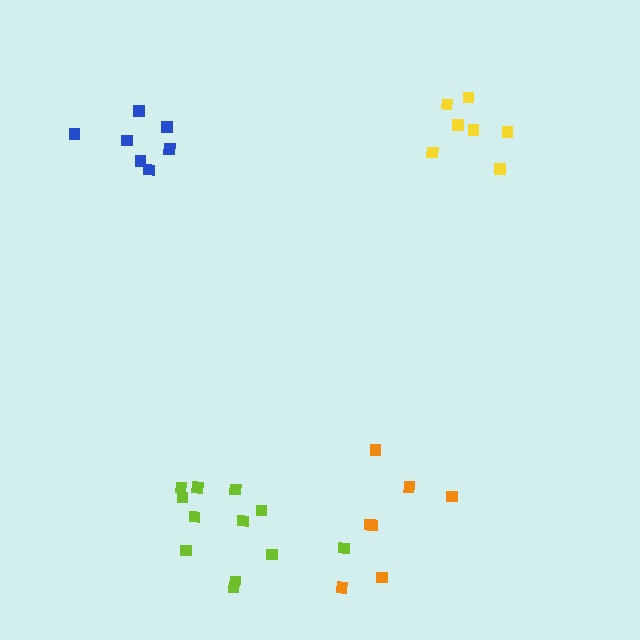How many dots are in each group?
Group 1: 7 dots, Group 2: 12 dots, Group 3: 7 dots, Group 4: 7 dots (33 total).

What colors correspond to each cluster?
The clusters are colored: orange, lime, yellow, blue.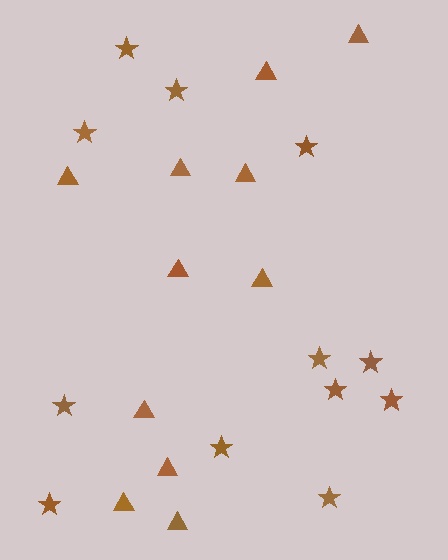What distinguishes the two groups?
There are 2 groups: one group of stars (12) and one group of triangles (11).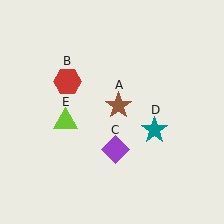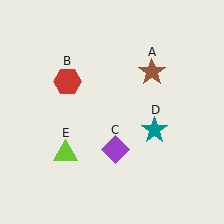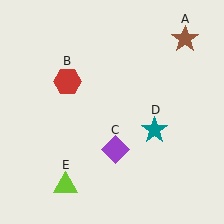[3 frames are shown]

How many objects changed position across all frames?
2 objects changed position: brown star (object A), lime triangle (object E).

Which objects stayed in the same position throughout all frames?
Red hexagon (object B) and purple diamond (object C) and teal star (object D) remained stationary.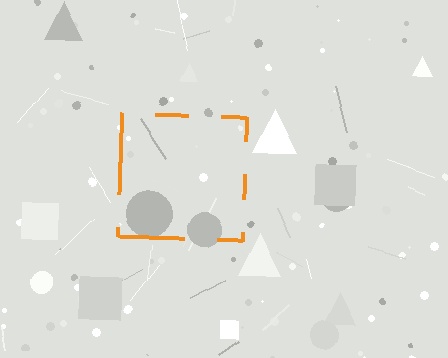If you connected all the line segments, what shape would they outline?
They would outline a square.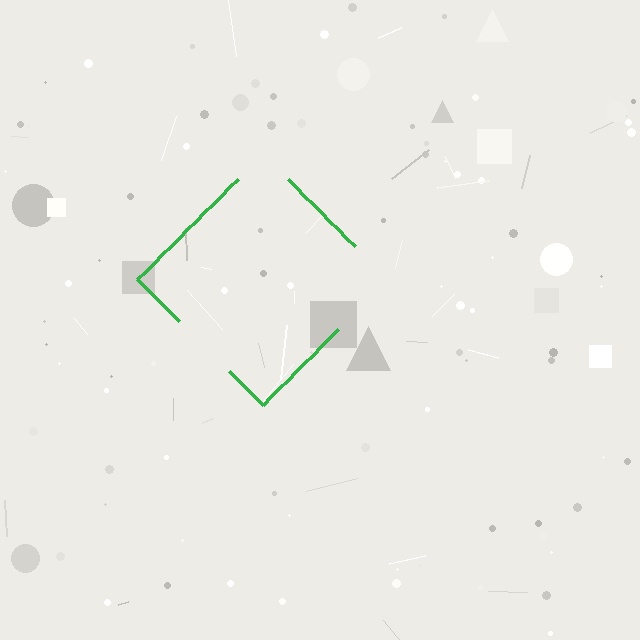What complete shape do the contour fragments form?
The contour fragments form a diamond.